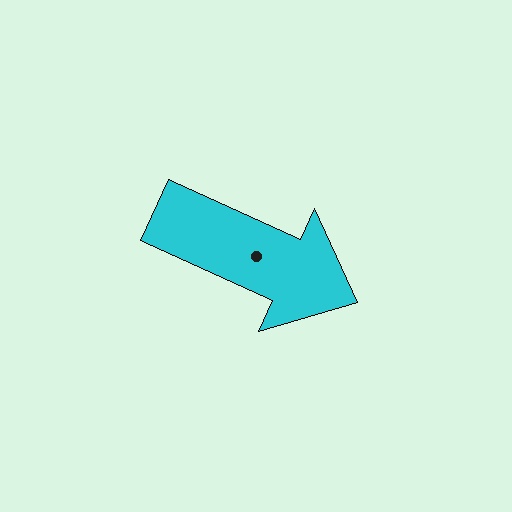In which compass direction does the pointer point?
Southeast.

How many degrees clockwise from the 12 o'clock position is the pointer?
Approximately 115 degrees.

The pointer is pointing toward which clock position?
Roughly 4 o'clock.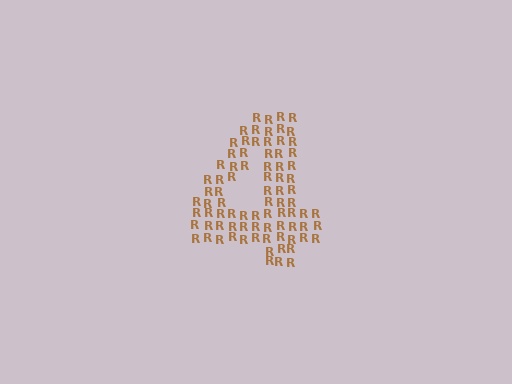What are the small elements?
The small elements are letter R's.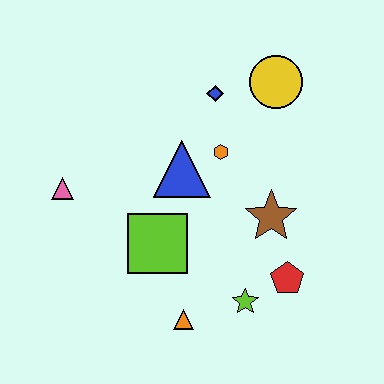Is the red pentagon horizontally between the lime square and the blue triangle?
No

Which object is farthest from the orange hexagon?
The orange triangle is farthest from the orange hexagon.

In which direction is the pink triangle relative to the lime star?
The pink triangle is to the left of the lime star.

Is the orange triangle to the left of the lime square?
No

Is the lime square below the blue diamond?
Yes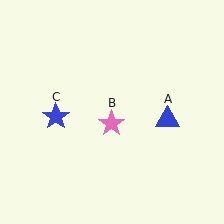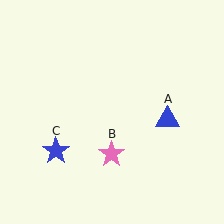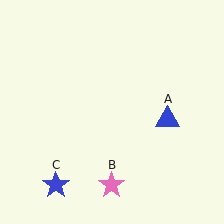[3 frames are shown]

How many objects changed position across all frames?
2 objects changed position: pink star (object B), blue star (object C).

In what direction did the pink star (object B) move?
The pink star (object B) moved down.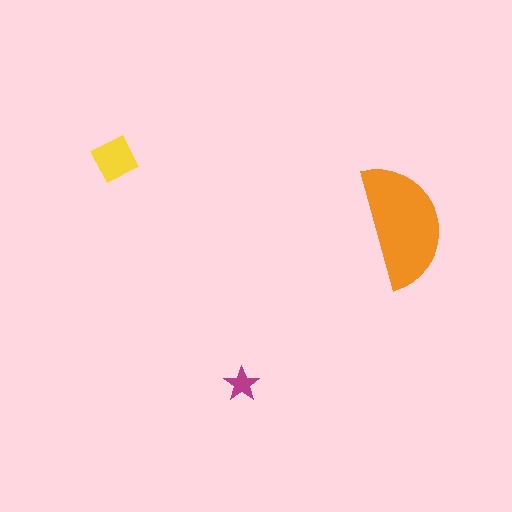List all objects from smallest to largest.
The magenta star, the yellow diamond, the orange semicircle.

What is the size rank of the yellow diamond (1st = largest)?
2nd.